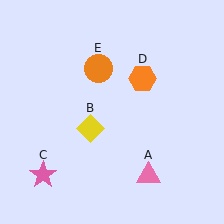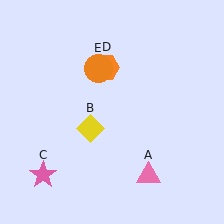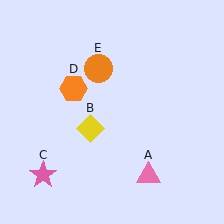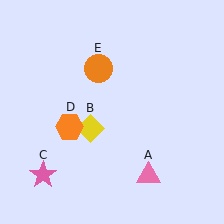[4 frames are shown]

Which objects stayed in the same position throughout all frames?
Pink triangle (object A) and yellow diamond (object B) and pink star (object C) and orange circle (object E) remained stationary.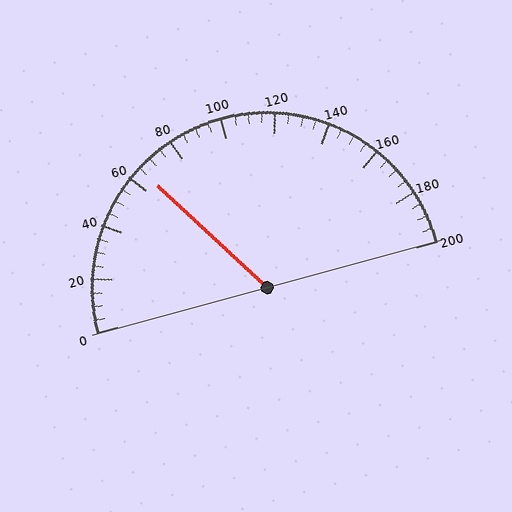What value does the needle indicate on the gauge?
The needle indicates approximately 65.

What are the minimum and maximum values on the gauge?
The gauge ranges from 0 to 200.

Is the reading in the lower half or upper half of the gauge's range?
The reading is in the lower half of the range (0 to 200).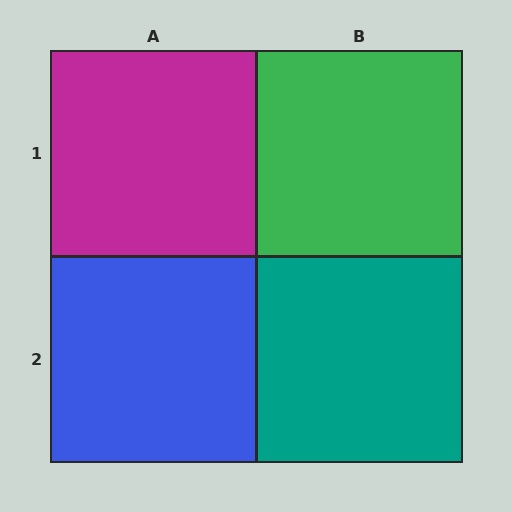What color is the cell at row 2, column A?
Blue.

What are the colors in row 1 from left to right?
Magenta, green.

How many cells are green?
1 cell is green.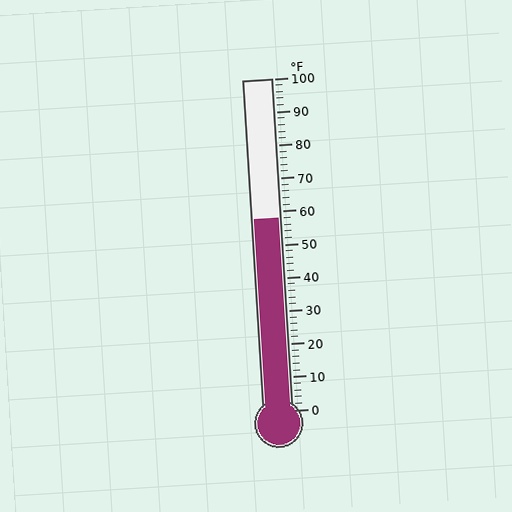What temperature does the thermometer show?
The thermometer shows approximately 58°F.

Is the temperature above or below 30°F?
The temperature is above 30°F.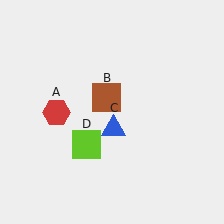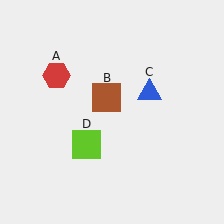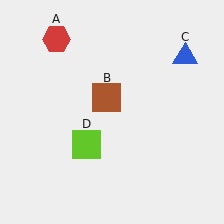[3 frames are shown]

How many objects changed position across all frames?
2 objects changed position: red hexagon (object A), blue triangle (object C).